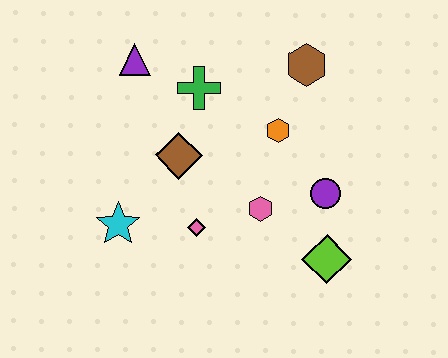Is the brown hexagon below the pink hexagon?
No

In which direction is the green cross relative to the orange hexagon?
The green cross is to the left of the orange hexagon.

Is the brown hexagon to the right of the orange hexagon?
Yes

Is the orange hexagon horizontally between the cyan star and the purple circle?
Yes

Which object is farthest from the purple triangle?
The lime diamond is farthest from the purple triangle.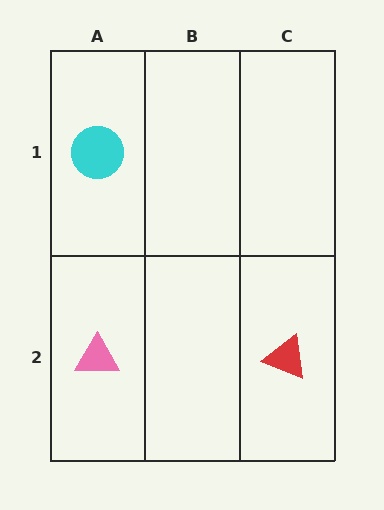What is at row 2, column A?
A pink triangle.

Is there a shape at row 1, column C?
No, that cell is empty.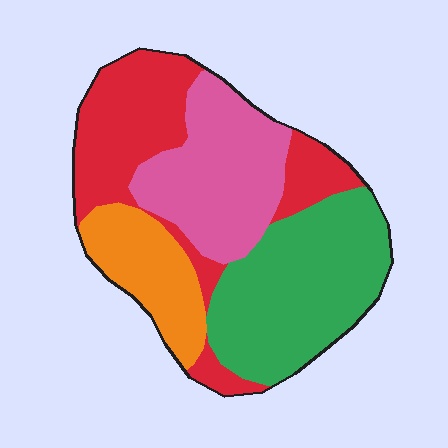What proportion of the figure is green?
Green takes up about one third (1/3) of the figure.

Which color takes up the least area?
Orange, at roughly 15%.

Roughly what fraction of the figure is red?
Red takes up about one quarter (1/4) of the figure.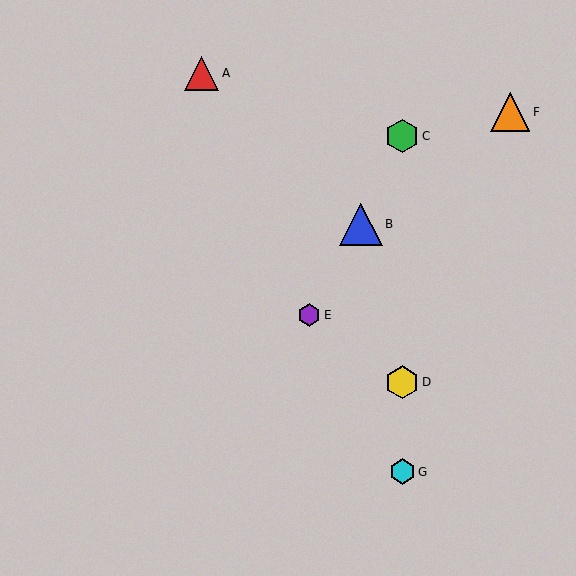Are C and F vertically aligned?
No, C is at x≈402 and F is at x≈510.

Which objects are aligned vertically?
Objects C, D, G are aligned vertically.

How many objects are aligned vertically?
3 objects (C, D, G) are aligned vertically.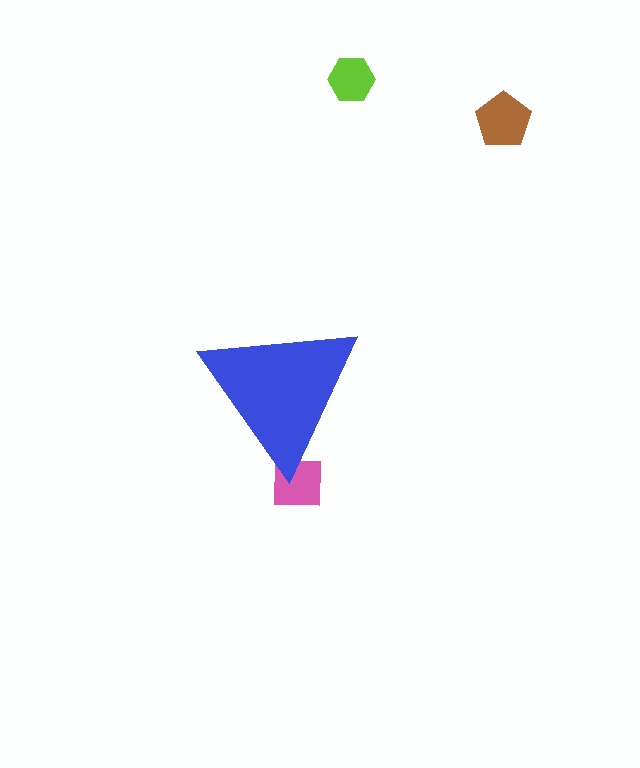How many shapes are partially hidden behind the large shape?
1 shape is partially hidden.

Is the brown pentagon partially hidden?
No, the brown pentagon is fully visible.